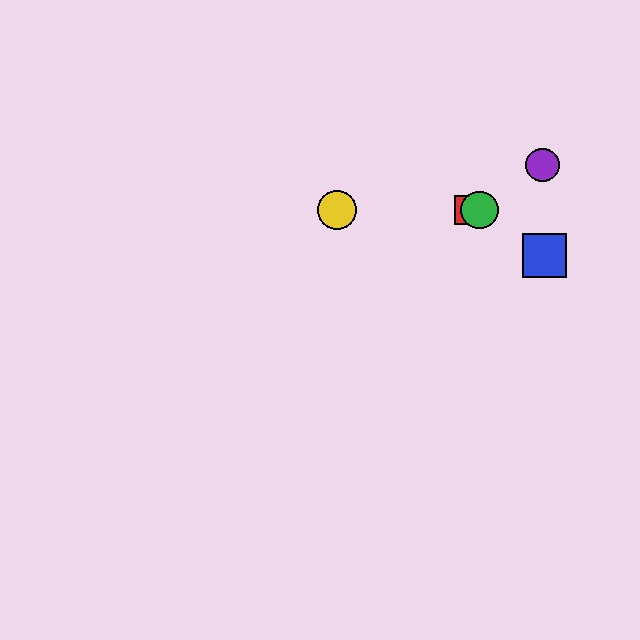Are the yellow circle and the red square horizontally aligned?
Yes, both are at y≈210.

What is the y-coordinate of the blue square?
The blue square is at y≈256.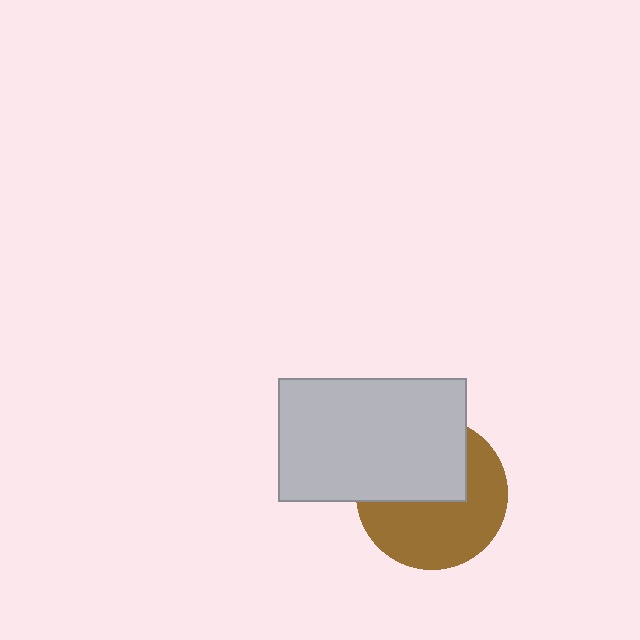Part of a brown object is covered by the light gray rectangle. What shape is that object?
It is a circle.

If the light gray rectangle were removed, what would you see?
You would see the complete brown circle.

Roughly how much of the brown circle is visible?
About half of it is visible (roughly 56%).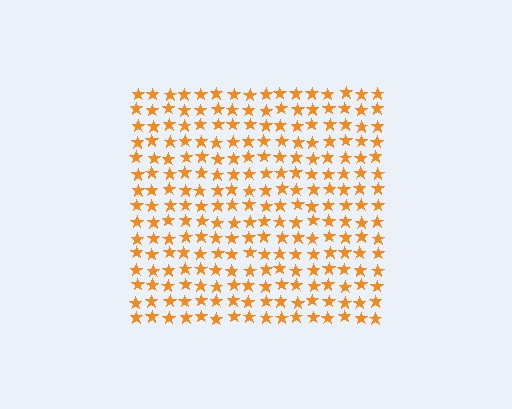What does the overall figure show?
The overall figure shows a square.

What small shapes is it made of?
It is made of small stars.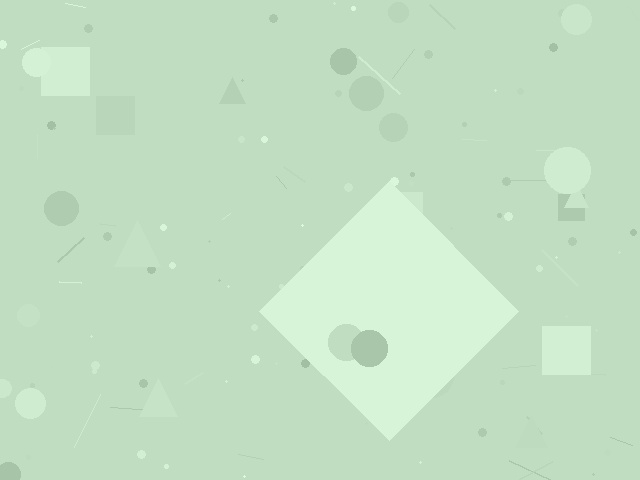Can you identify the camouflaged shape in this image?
The camouflaged shape is a diamond.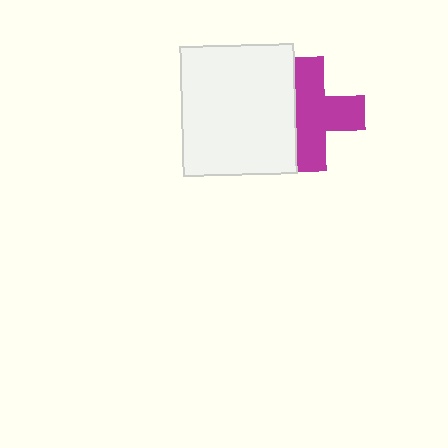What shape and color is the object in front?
The object in front is a white rectangle.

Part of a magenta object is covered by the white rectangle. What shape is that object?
It is a cross.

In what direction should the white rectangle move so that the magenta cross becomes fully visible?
The white rectangle should move left. That is the shortest direction to clear the overlap and leave the magenta cross fully visible.